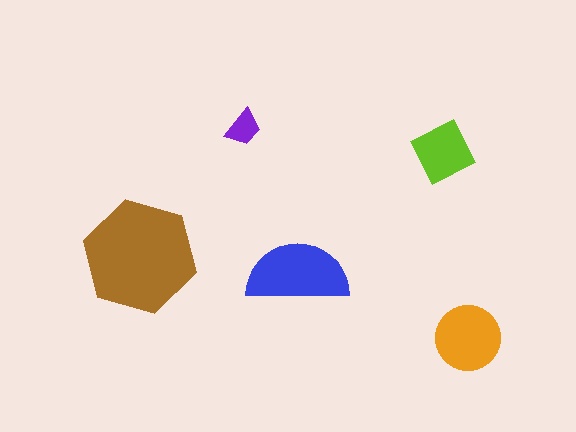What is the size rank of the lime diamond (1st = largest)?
4th.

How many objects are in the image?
There are 5 objects in the image.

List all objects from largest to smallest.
The brown hexagon, the blue semicircle, the orange circle, the lime diamond, the purple trapezoid.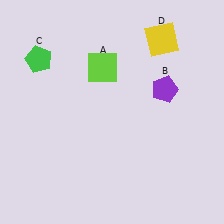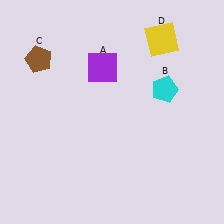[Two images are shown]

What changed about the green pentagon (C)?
In Image 1, C is green. In Image 2, it changed to brown.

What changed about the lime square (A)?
In Image 1, A is lime. In Image 2, it changed to purple.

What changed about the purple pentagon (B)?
In Image 1, B is purple. In Image 2, it changed to cyan.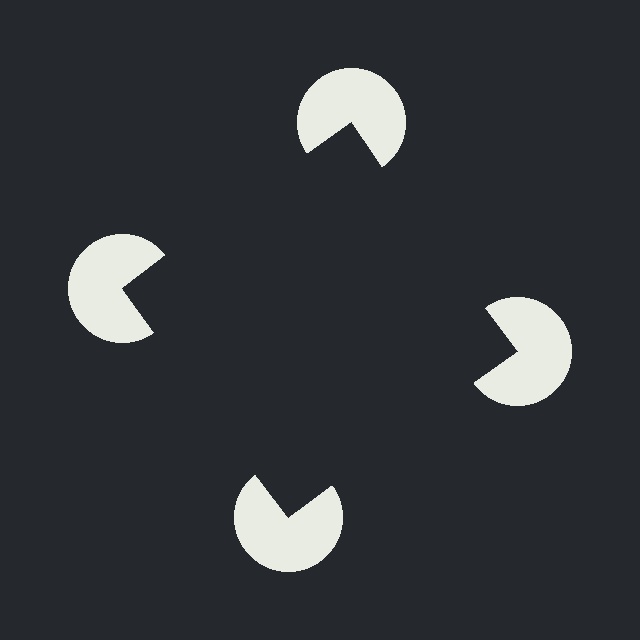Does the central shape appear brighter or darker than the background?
It typically appears slightly darker than the background, even though no actual brightness change is drawn.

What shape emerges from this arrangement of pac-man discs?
An illusory square — its edges are inferred from the aligned wedge cuts in the pac-man discs, not physically drawn.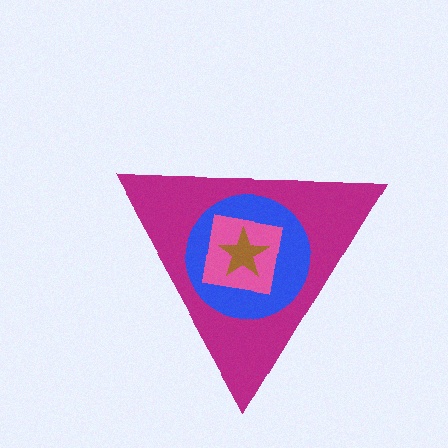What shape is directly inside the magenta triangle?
The blue circle.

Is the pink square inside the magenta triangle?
Yes.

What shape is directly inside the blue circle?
The pink square.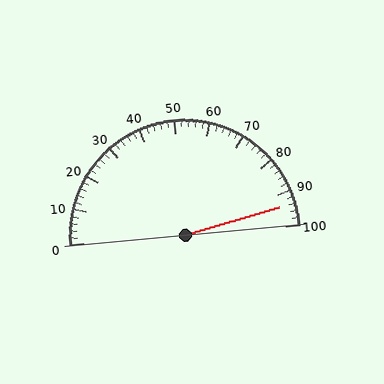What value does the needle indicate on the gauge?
The needle indicates approximately 94.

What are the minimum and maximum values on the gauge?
The gauge ranges from 0 to 100.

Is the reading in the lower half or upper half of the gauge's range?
The reading is in the upper half of the range (0 to 100).